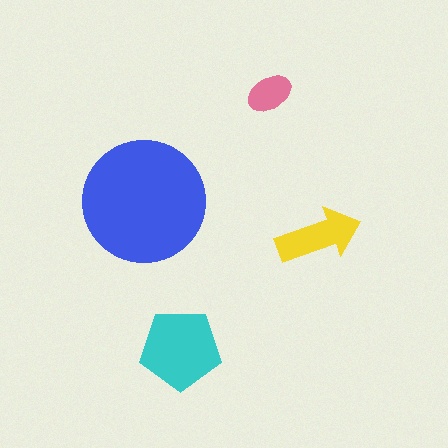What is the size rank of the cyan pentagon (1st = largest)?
2nd.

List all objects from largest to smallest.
The blue circle, the cyan pentagon, the yellow arrow, the pink ellipse.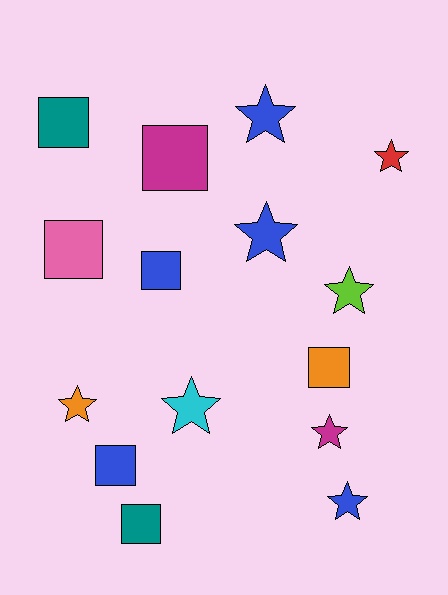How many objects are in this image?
There are 15 objects.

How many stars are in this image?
There are 8 stars.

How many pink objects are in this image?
There is 1 pink object.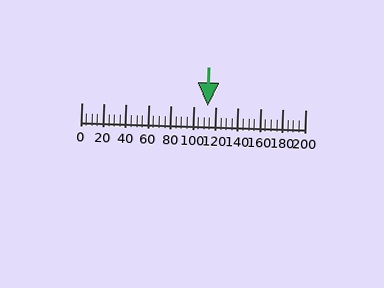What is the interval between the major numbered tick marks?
The major tick marks are spaced 20 units apart.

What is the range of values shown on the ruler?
The ruler shows values from 0 to 200.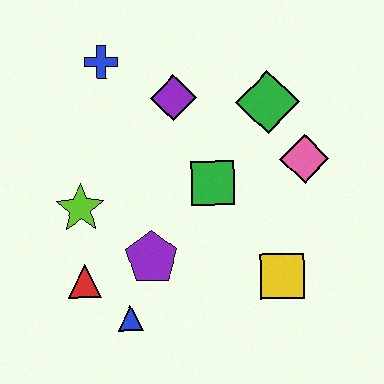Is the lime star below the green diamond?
Yes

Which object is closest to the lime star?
The red triangle is closest to the lime star.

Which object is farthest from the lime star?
The pink diamond is farthest from the lime star.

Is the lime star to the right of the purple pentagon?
No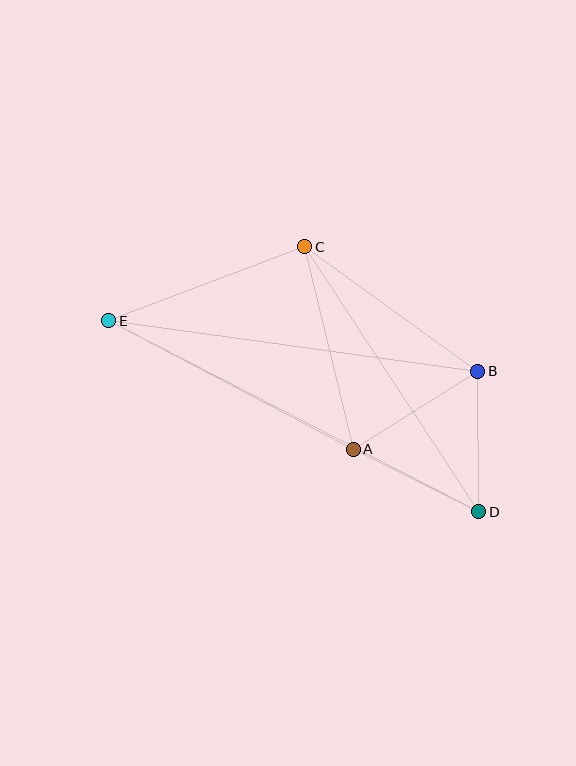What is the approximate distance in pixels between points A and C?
The distance between A and C is approximately 208 pixels.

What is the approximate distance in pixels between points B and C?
The distance between B and C is approximately 213 pixels.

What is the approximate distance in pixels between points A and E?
The distance between A and E is approximately 276 pixels.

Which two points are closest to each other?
Points B and D are closest to each other.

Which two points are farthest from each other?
Points D and E are farthest from each other.